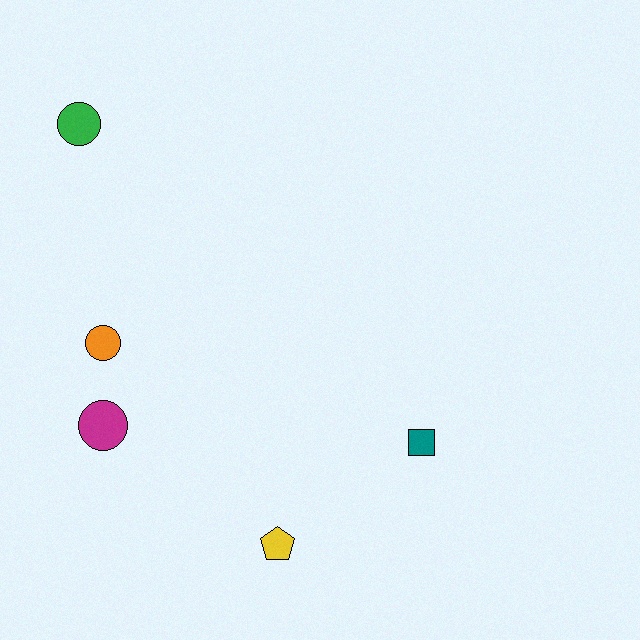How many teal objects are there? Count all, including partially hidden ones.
There is 1 teal object.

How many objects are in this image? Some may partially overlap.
There are 5 objects.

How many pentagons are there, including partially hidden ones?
There is 1 pentagon.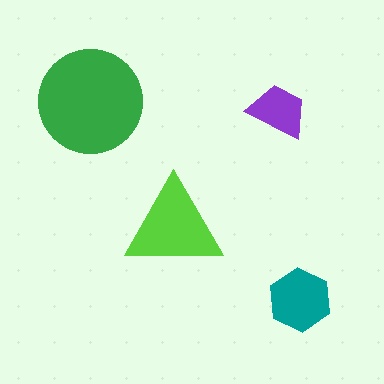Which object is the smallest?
The purple trapezoid.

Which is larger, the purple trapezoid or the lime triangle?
The lime triangle.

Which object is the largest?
The green circle.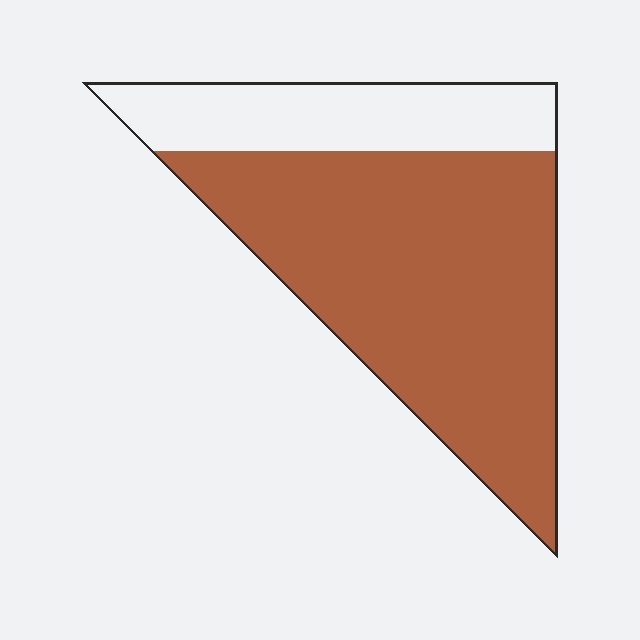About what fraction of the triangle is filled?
About three quarters (3/4).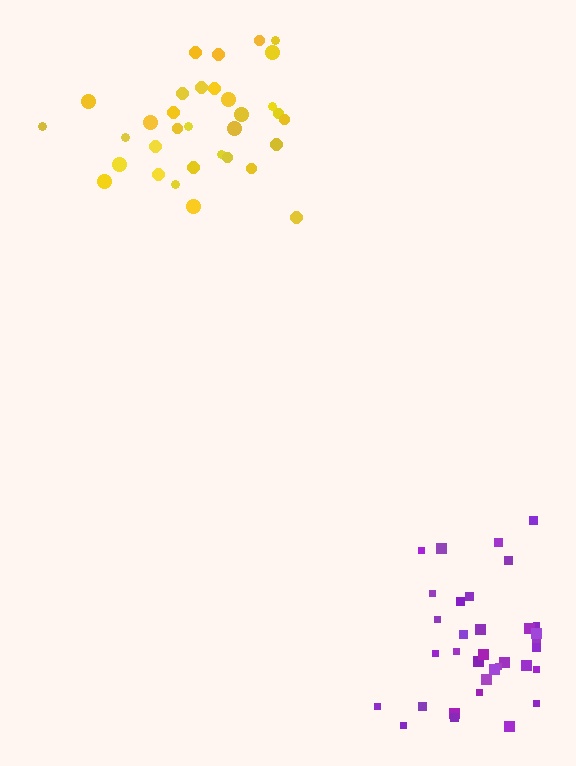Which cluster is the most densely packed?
Yellow.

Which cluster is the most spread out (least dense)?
Purple.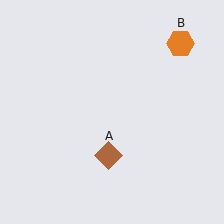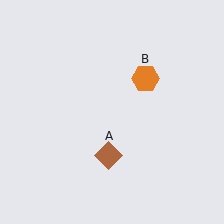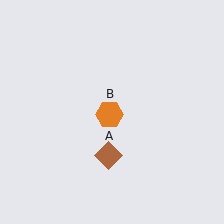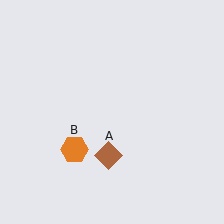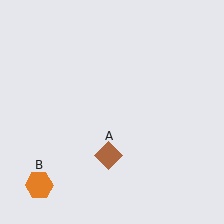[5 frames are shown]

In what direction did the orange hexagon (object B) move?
The orange hexagon (object B) moved down and to the left.